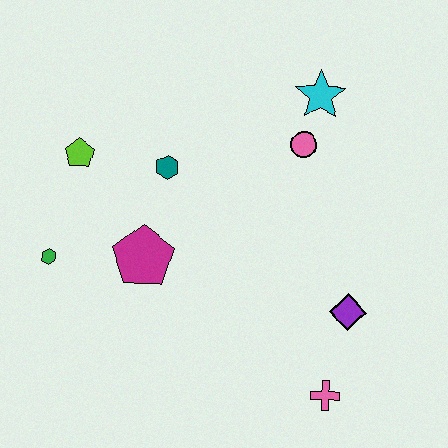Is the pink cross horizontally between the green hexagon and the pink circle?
No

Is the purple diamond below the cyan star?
Yes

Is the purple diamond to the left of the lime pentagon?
No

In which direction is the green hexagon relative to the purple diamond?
The green hexagon is to the left of the purple diamond.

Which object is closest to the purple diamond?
The pink cross is closest to the purple diamond.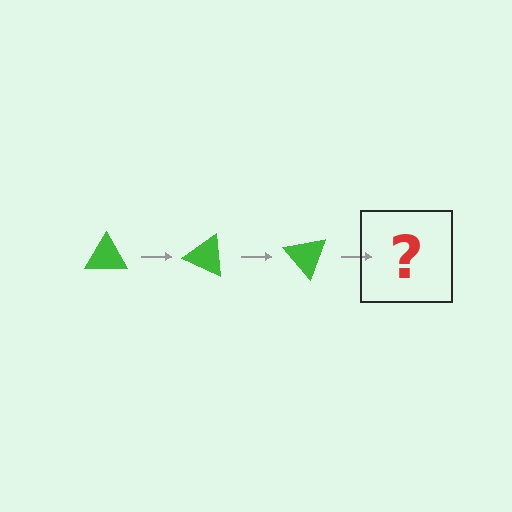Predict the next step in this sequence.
The next step is a green triangle rotated 75 degrees.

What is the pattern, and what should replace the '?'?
The pattern is that the triangle rotates 25 degrees each step. The '?' should be a green triangle rotated 75 degrees.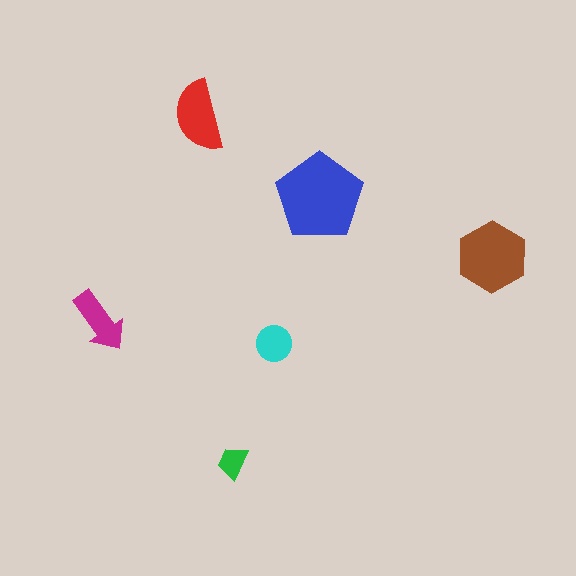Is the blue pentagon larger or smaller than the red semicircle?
Larger.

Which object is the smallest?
The green trapezoid.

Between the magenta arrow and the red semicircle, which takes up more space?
The red semicircle.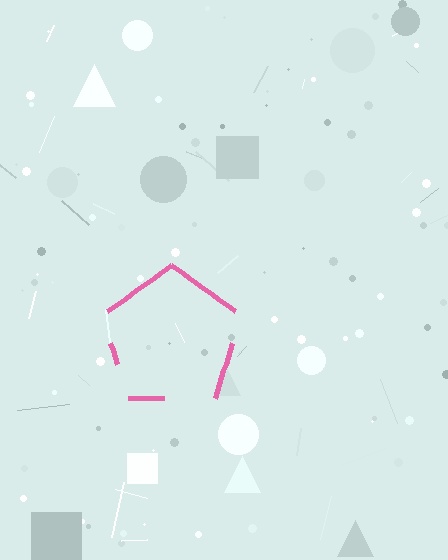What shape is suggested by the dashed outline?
The dashed outline suggests a pentagon.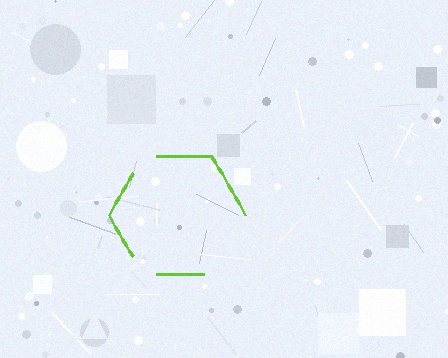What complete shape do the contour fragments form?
The contour fragments form a hexagon.